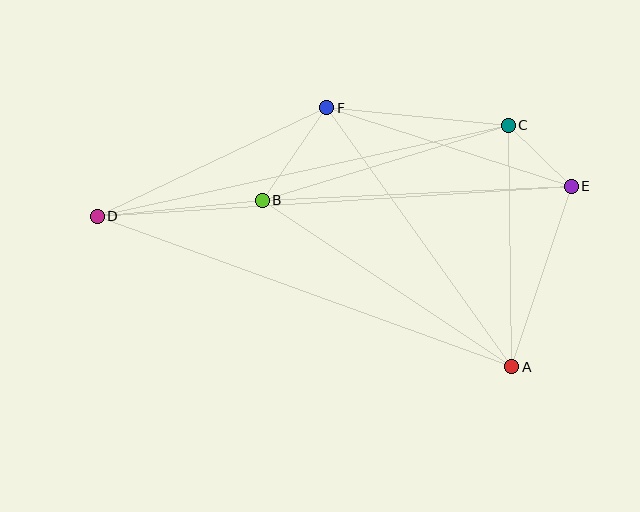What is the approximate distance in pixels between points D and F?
The distance between D and F is approximately 254 pixels.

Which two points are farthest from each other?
Points D and E are farthest from each other.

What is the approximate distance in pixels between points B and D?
The distance between B and D is approximately 166 pixels.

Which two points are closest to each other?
Points C and E are closest to each other.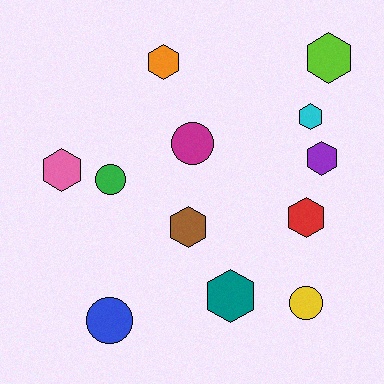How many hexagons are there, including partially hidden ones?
There are 8 hexagons.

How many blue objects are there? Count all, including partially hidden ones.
There is 1 blue object.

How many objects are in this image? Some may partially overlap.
There are 12 objects.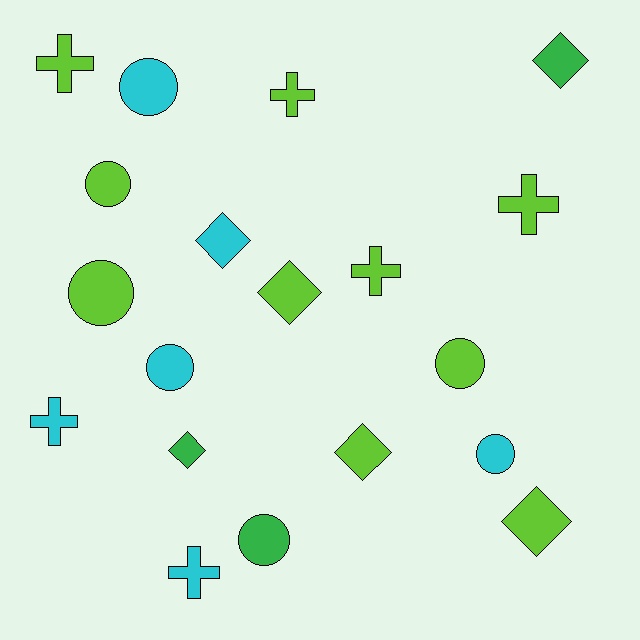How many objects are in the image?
There are 19 objects.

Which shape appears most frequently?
Circle, with 7 objects.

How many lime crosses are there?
There are 4 lime crosses.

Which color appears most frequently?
Lime, with 10 objects.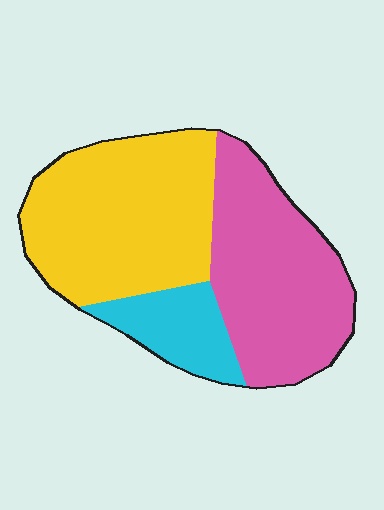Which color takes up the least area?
Cyan, at roughly 15%.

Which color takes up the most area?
Yellow, at roughly 45%.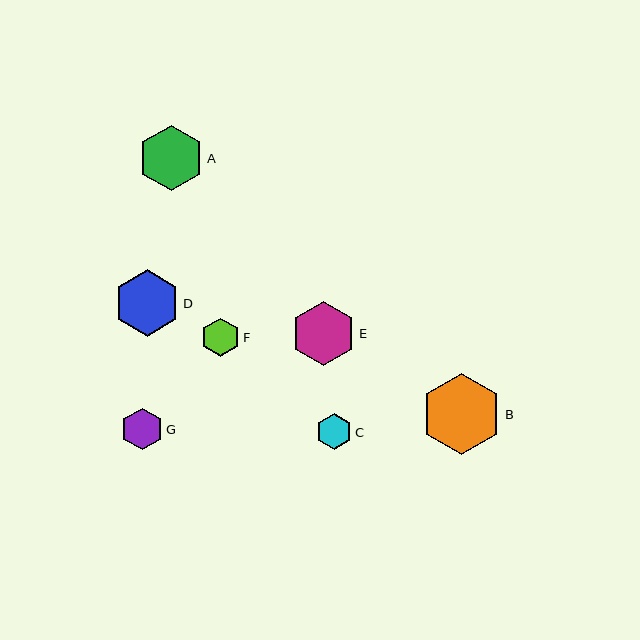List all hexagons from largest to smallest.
From largest to smallest: B, D, A, E, G, F, C.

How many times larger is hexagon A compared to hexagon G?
Hexagon A is approximately 1.6 times the size of hexagon G.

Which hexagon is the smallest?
Hexagon C is the smallest with a size of approximately 36 pixels.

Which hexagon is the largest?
Hexagon B is the largest with a size of approximately 81 pixels.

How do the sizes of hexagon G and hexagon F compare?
Hexagon G and hexagon F are approximately the same size.